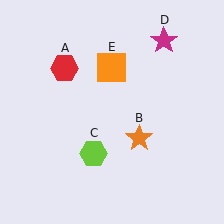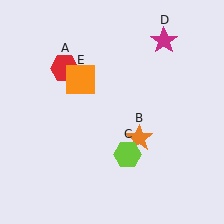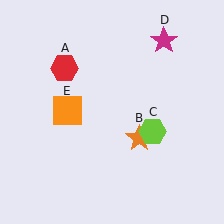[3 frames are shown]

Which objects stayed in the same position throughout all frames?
Red hexagon (object A) and orange star (object B) and magenta star (object D) remained stationary.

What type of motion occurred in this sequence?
The lime hexagon (object C), orange square (object E) rotated counterclockwise around the center of the scene.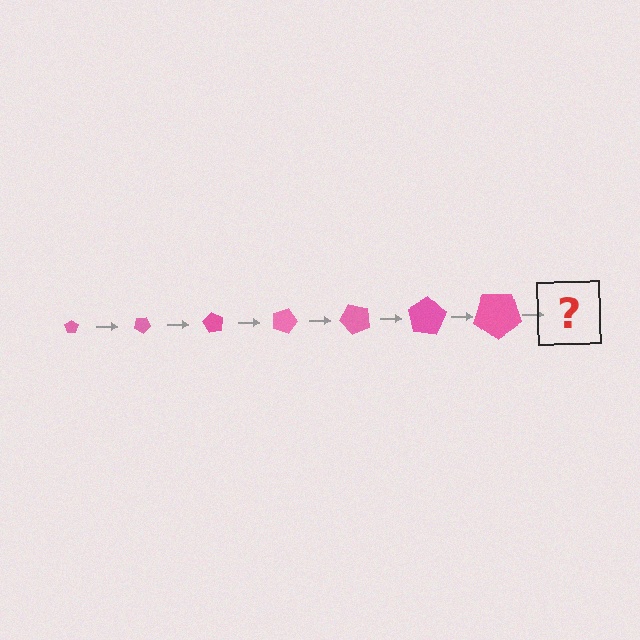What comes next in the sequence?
The next element should be a pentagon, larger than the previous one and rotated 210 degrees from the start.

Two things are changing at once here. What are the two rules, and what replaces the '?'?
The two rules are that the pentagon grows larger each step and it rotates 30 degrees each step. The '?' should be a pentagon, larger than the previous one and rotated 210 degrees from the start.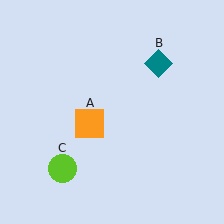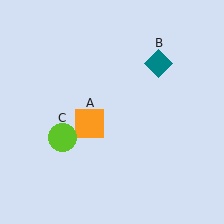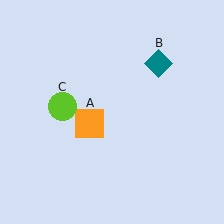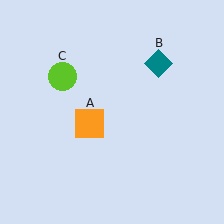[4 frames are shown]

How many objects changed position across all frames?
1 object changed position: lime circle (object C).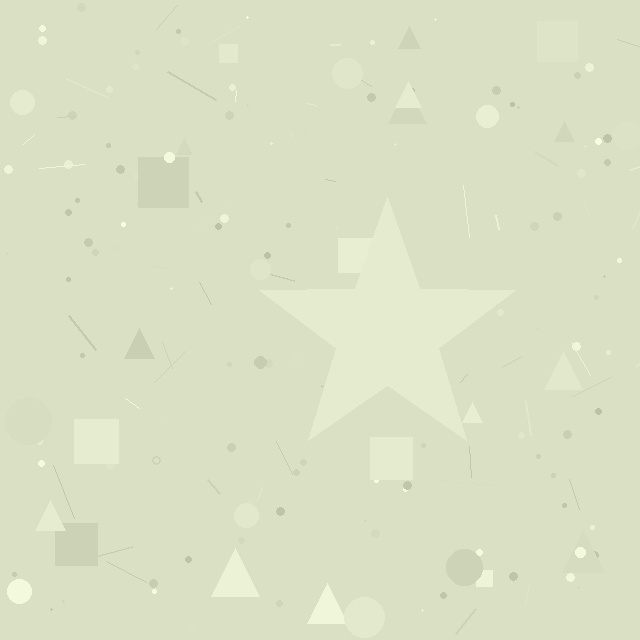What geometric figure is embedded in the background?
A star is embedded in the background.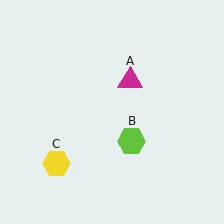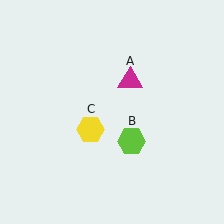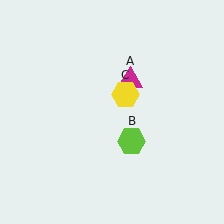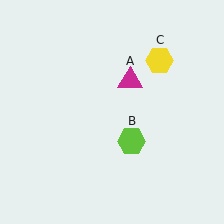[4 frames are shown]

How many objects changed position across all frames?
1 object changed position: yellow hexagon (object C).